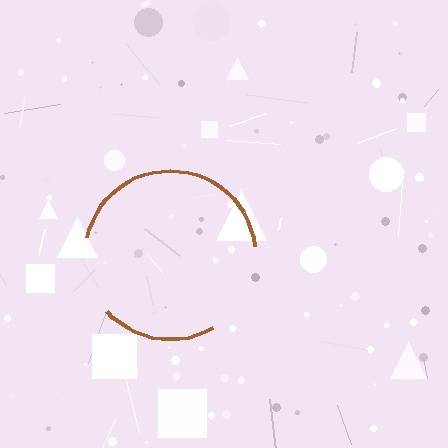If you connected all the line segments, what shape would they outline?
They would outline a circle.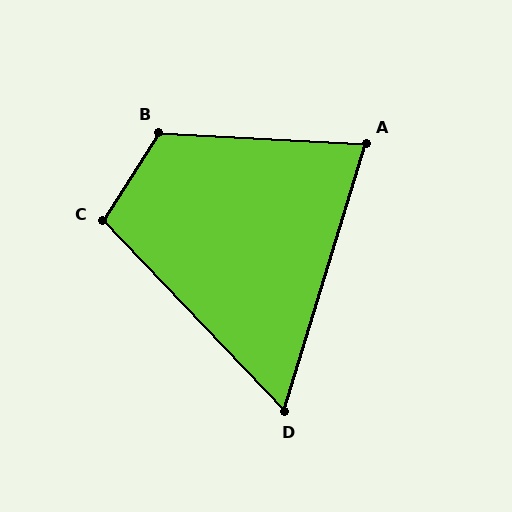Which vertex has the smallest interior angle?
D, at approximately 61 degrees.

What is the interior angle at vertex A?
Approximately 76 degrees (acute).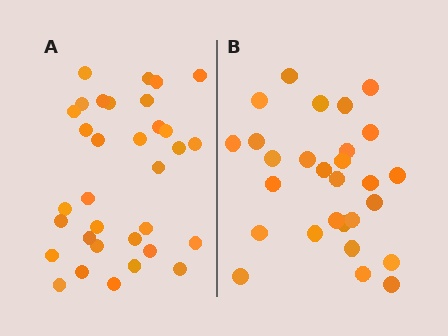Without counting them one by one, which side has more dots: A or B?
Region A (the left region) has more dots.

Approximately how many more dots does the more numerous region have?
Region A has about 5 more dots than region B.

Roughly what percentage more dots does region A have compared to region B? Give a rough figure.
About 20% more.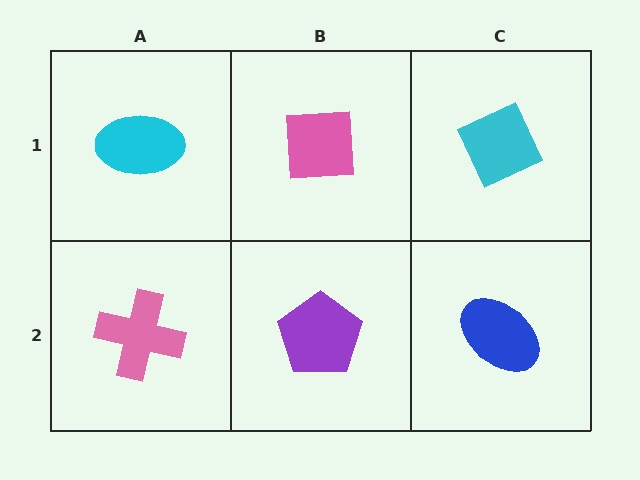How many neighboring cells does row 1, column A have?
2.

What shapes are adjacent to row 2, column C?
A cyan diamond (row 1, column C), a purple pentagon (row 2, column B).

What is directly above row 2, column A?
A cyan ellipse.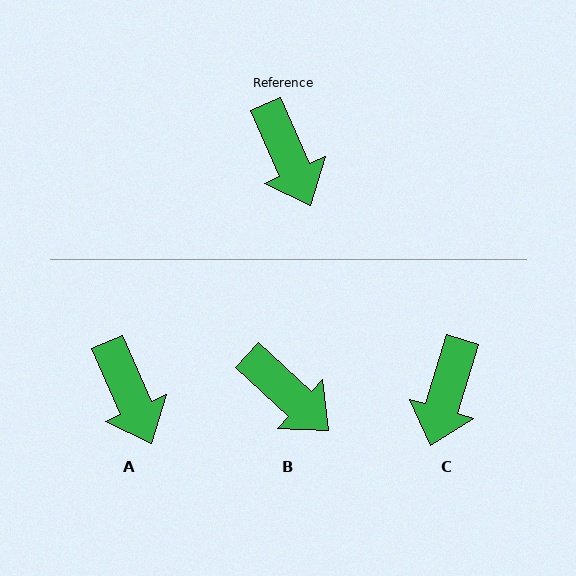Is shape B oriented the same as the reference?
No, it is off by about 24 degrees.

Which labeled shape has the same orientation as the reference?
A.